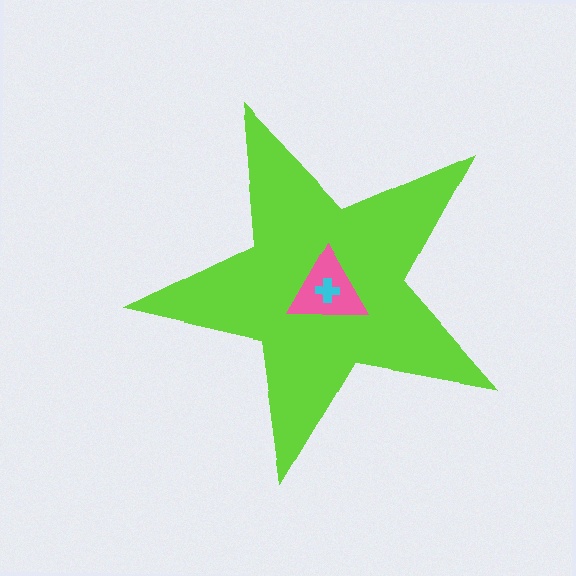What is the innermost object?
The cyan cross.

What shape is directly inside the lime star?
The pink triangle.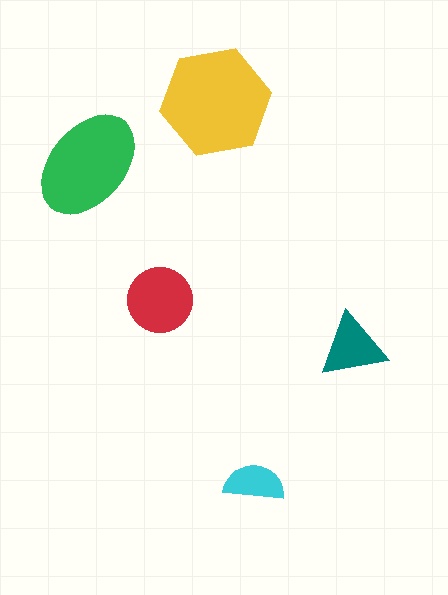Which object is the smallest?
The cyan semicircle.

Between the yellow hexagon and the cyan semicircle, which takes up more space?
The yellow hexagon.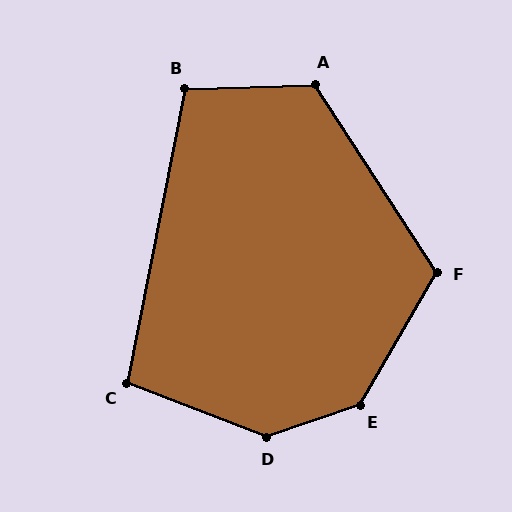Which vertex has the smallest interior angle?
C, at approximately 100 degrees.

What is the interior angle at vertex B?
Approximately 103 degrees (obtuse).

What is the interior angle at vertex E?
Approximately 139 degrees (obtuse).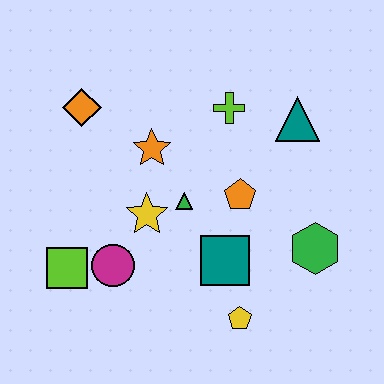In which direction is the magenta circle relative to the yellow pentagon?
The magenta circle is to the left of the yellow pentagon.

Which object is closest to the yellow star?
The green triangle is closest to the yellow star.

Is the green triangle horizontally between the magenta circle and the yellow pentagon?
Yes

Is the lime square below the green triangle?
Yes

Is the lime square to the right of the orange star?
No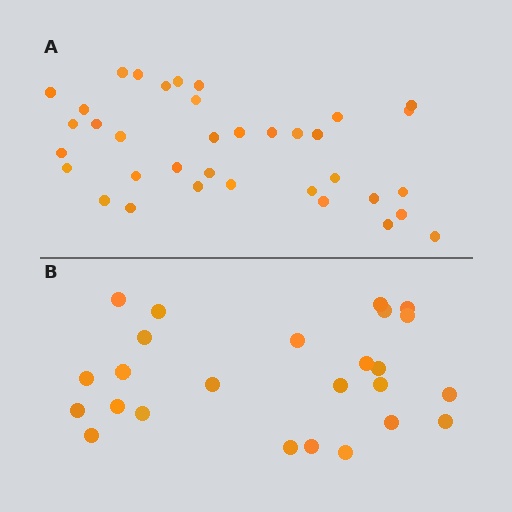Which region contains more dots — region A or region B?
Region A (the top region) has more dots.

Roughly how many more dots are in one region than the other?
Region A has roughly 12 or so more dots than region B.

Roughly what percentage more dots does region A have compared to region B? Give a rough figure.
About 45% more.